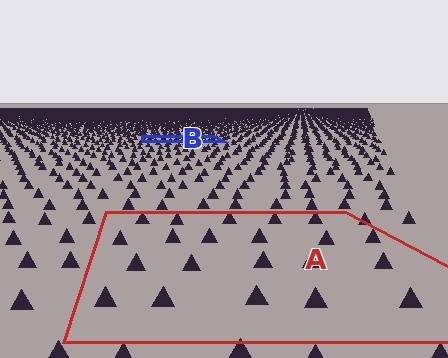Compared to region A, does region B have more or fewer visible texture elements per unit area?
Region B has more texture elements per unit area — they are packed more densely because it is farther away.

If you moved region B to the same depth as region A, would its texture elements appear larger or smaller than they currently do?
They would appear larger. At a closer depth, the same texture elements are projected at a bigger on-screen size.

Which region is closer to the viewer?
Region A is closer. The texture elements there are larger and more spread out.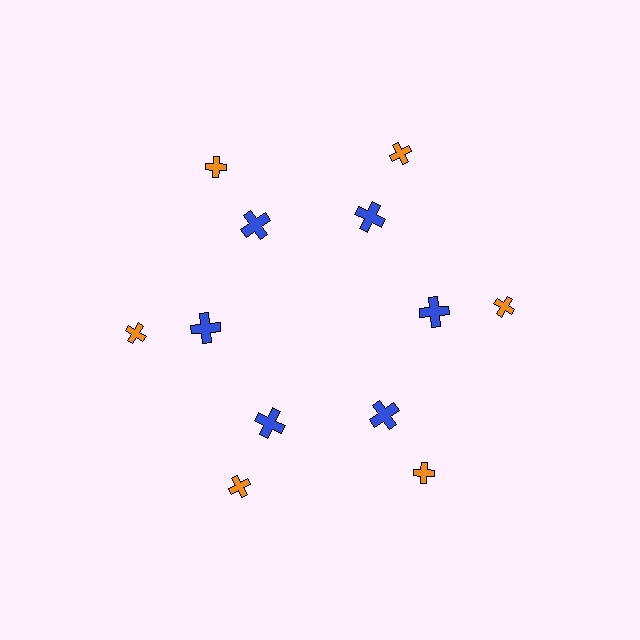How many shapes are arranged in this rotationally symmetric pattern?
There are 12 shapes, arranged in 6 groups of 2.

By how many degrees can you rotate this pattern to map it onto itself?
The pattern maps onto itself every 60 degrees of rotation.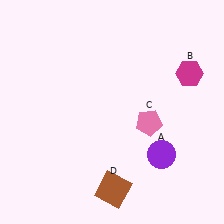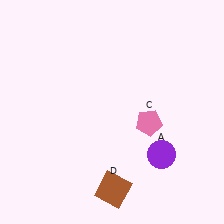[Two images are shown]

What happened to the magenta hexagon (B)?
The magenta hexagon (B) was removed in Image 2. It was in the top-right area of Image 1.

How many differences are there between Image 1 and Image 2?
There is 1 difference between the two images.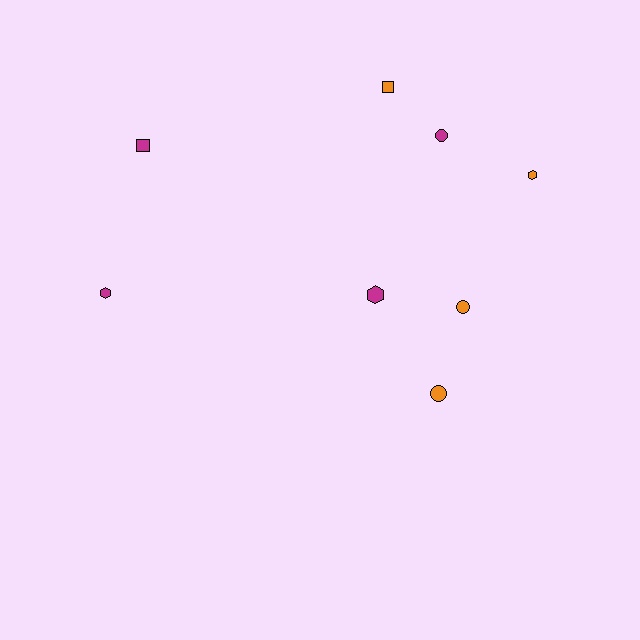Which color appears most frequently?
Magenta, with 4 objects.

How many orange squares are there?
There is 1 orange square.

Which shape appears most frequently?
Hexagon, with 3 objects.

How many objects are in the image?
There are 8 objects.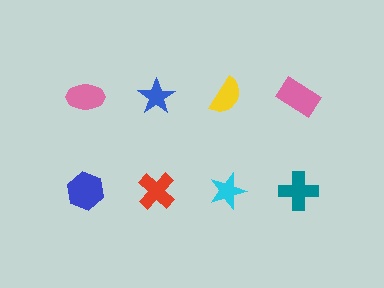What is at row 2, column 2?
A red cross.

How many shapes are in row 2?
4 shapes.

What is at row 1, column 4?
A pink rectangle.